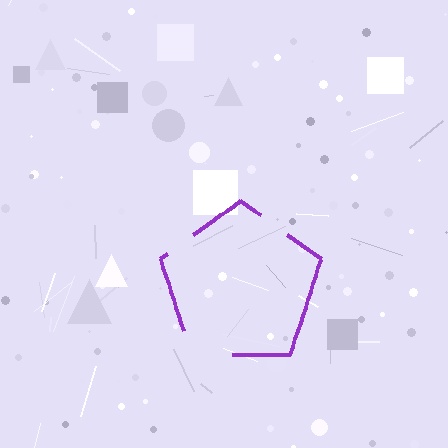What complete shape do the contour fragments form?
The contour fragments form a pentagon.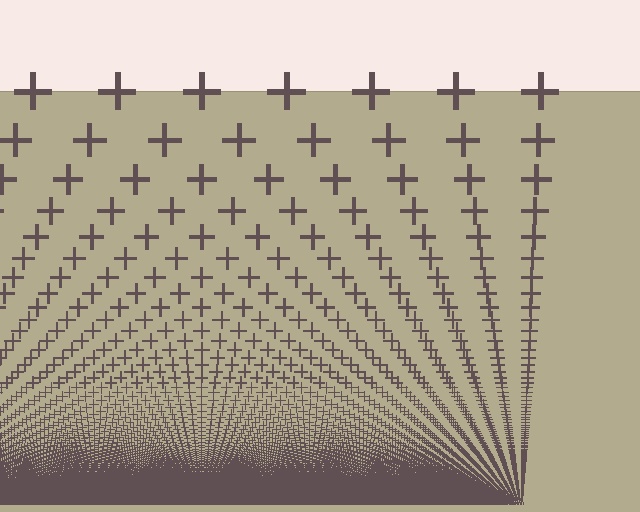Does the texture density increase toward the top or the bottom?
Density increases toward the bottom.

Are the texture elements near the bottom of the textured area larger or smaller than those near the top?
Smaller. The gradient is inverted — elements near the bottom are smaller and denser.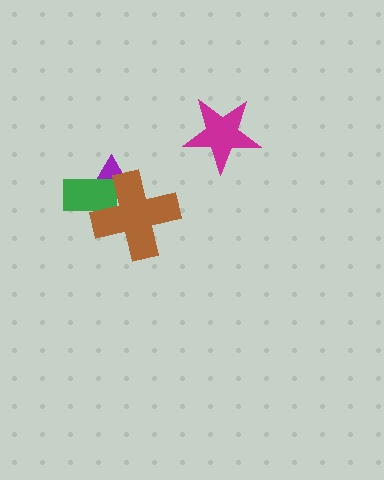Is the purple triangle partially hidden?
Yes, it is partially covered by another shape.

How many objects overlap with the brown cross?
2 objects overlap with the brown cross.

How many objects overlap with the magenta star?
0 objects overlap with the magenta star.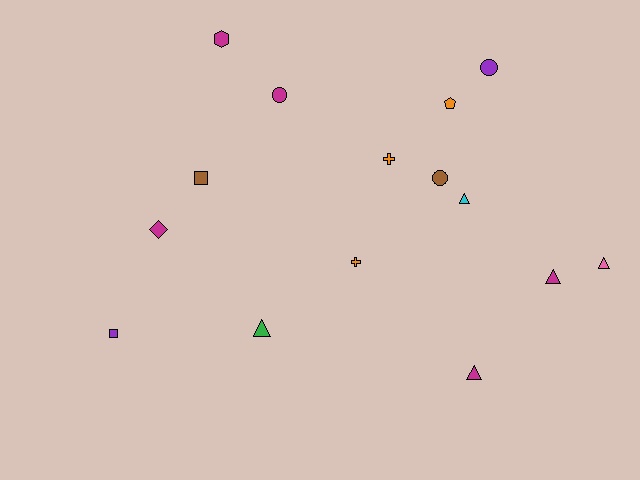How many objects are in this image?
There are 15 objects.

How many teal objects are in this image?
There are no teal objects.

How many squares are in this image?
There are 2 squares.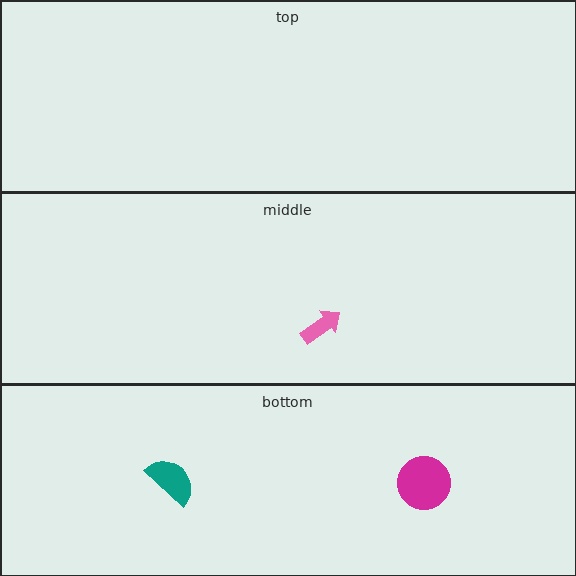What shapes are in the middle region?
The pink arrow.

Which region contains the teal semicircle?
The bottom region.